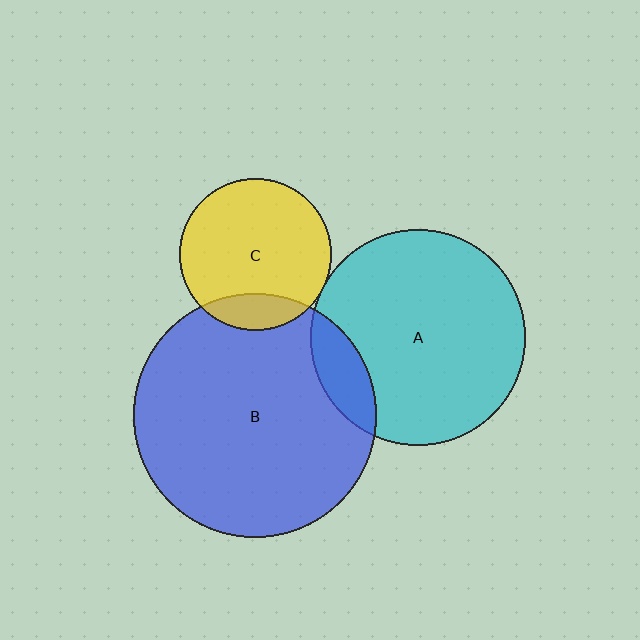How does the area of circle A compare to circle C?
Approximately 2.0 times.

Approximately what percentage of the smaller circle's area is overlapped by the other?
Approximately 15%.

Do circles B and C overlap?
Yes.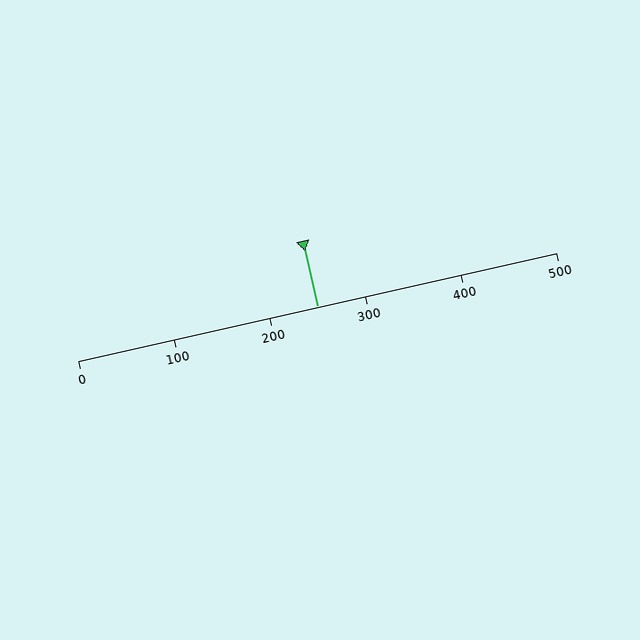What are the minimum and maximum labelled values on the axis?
The axis runs from 0 to 500.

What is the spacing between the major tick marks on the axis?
The major ticks are spaced 100 apart.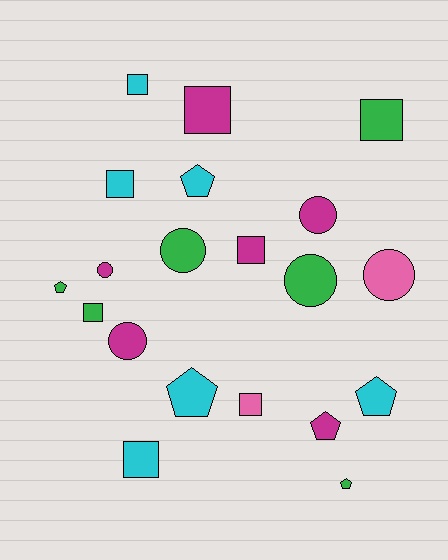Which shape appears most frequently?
Square, with 8 objects.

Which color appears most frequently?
Magenta, with 6 objects.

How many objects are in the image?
There are 20 objects.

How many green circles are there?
There are 2 green circles.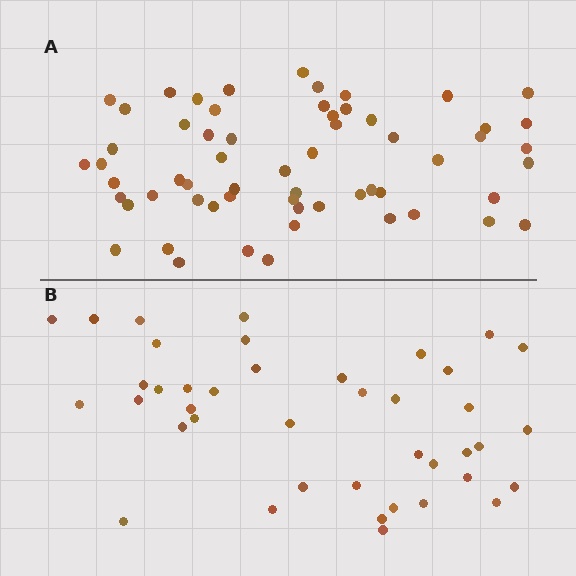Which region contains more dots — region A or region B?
Region A (the top region) has more dots.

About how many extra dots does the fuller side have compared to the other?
Region A has approximately 20 more dots than region B.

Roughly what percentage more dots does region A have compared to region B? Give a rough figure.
About 45% more.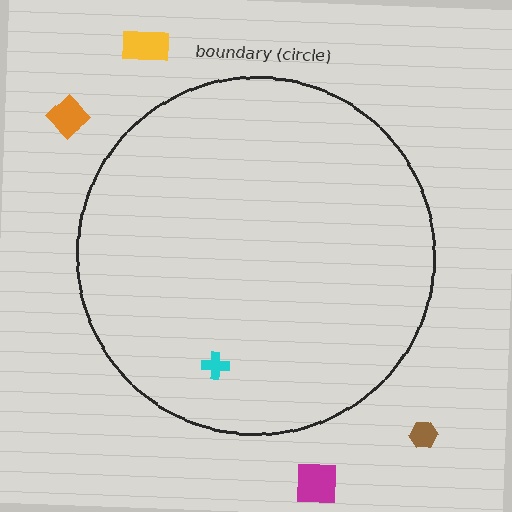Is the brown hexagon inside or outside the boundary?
Outside.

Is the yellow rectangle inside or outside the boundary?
Outside.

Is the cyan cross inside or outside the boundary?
Inside.